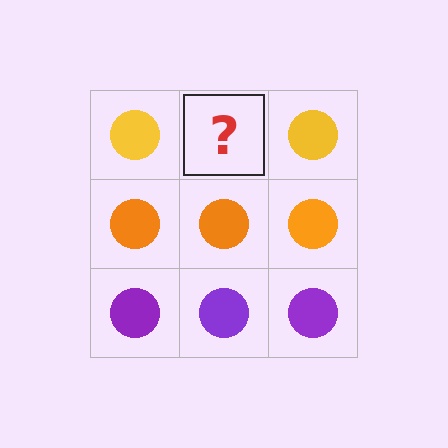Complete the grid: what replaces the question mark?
The question mark should be replaced with a yellow circle.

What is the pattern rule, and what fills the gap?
The rule is that each row has a consistent color. The gap should be filled with a yellow circle.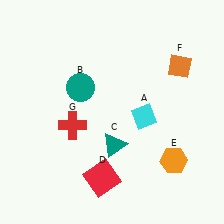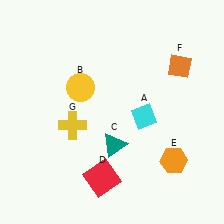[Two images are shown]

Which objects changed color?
B changed from teal to yellow. G changed from red to yellow.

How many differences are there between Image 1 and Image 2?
There are 2 differences between the two images.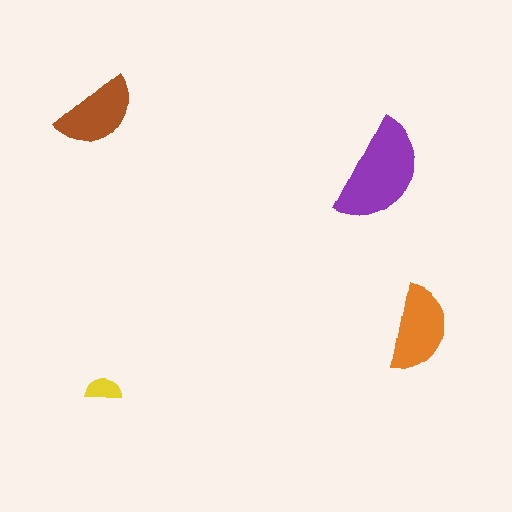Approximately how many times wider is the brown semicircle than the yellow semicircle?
About 2.5 times wider.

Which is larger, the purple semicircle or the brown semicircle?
The purple one.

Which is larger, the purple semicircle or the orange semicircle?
The purple one.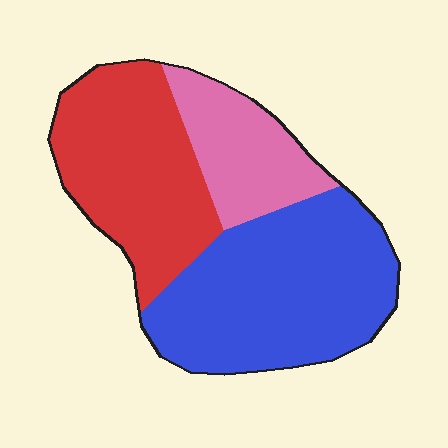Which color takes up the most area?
Blue, at roughly 45%.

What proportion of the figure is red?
Red takes up about one third (1/3) of the figure.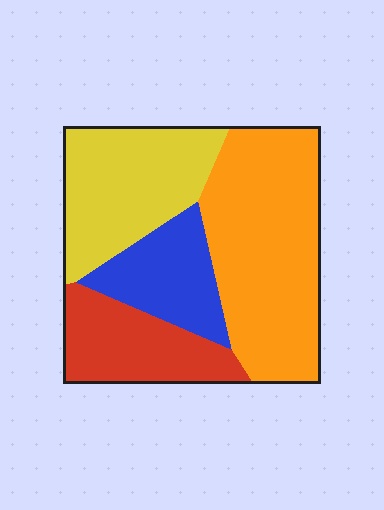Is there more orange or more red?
Orange.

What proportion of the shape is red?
Red takes up between a sixth and a third of the shape.